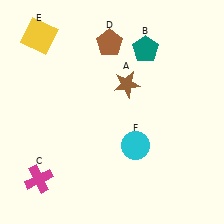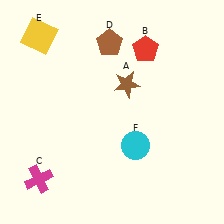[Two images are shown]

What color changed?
The pentagon (B) changed from teal in Image 1 to red in Image 2.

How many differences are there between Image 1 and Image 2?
There is 1 difference between the two images.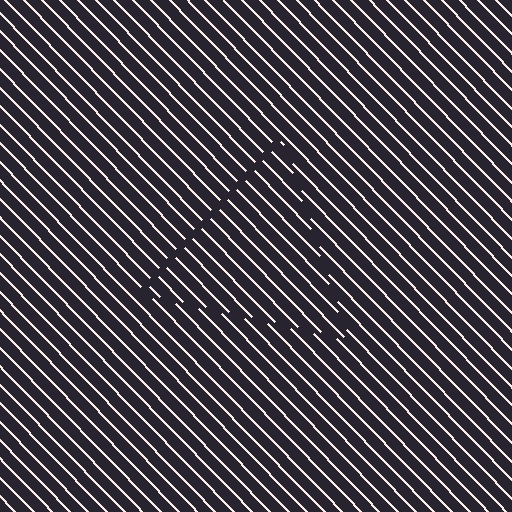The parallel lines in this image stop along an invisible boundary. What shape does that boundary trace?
An illusory triangle. The interior of the shape contains the same grating, shifted by half a period — the contour is defined by the phase discontinuity where line-ends from the inner and outer gratings abut.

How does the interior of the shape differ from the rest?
The interior of the shape contains the same grating, shifted by half a period — the contour is defined by the phase discontinuity where line-ends from the inner and outer gratings abut.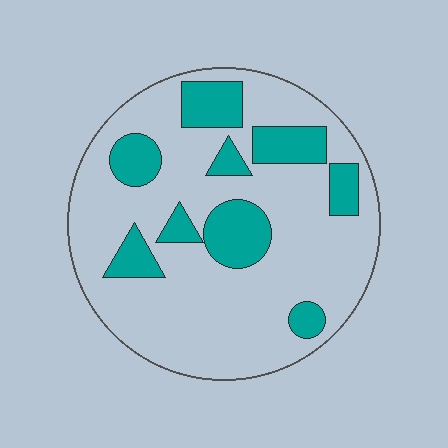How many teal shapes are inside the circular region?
9.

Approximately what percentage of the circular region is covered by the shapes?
Approximately 25%.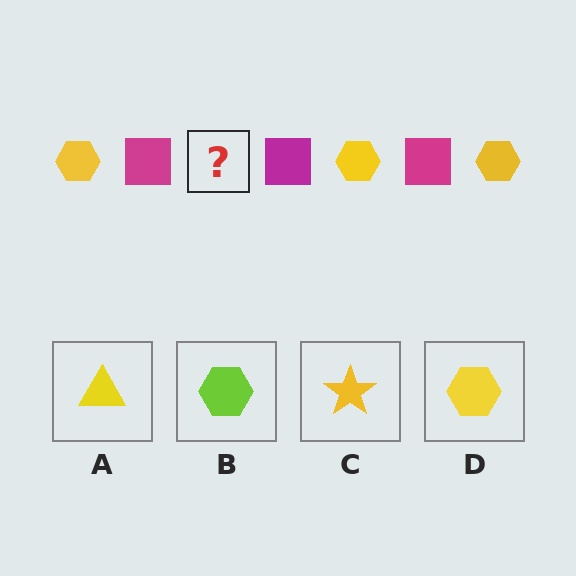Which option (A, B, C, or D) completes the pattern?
D.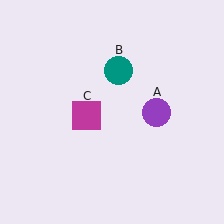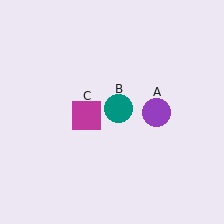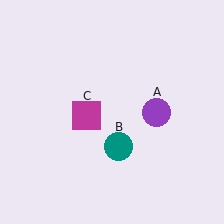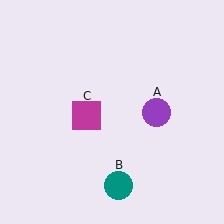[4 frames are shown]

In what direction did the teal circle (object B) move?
The teal circle (object B) moved down.